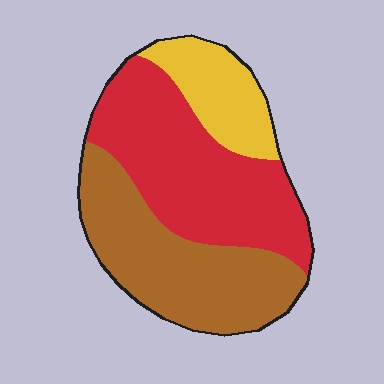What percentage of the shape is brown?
Brown takes up about three eighths (3/8) of the shape.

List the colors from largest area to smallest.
From largest to smallest: red, brown, yellow.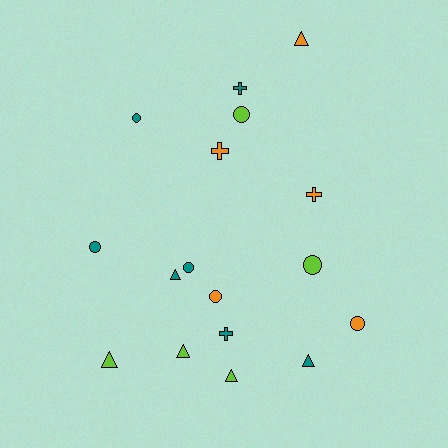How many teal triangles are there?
There are 2 teal triangles.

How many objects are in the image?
There are 17 objects.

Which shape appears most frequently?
Circle, with 7 objects.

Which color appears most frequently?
Teal, with 7 objects.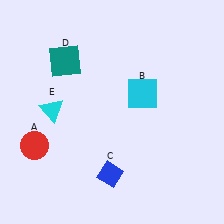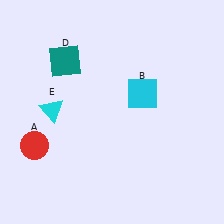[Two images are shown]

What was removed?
The blue diamond (C) was removed in Image 2.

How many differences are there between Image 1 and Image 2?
There is 1 difference between the two images.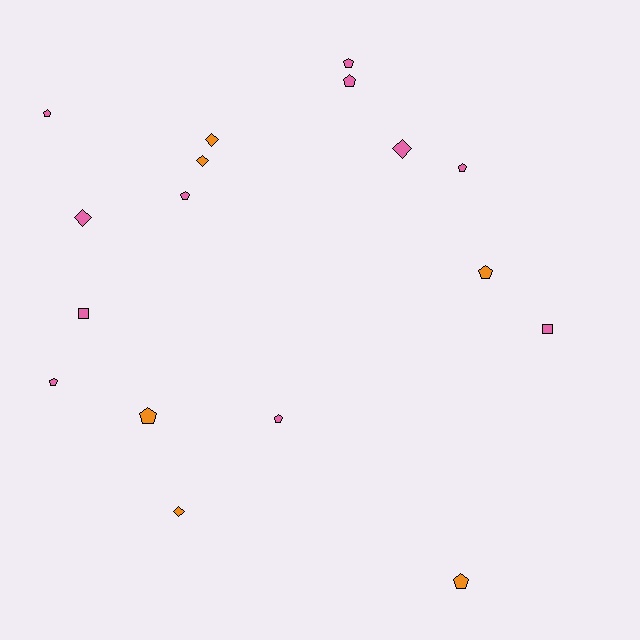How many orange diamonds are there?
There are 3 orange diamonds.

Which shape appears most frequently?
Pentagon, with 10 objects.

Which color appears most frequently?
Pink, with 11 objects.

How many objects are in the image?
There are 17 objects.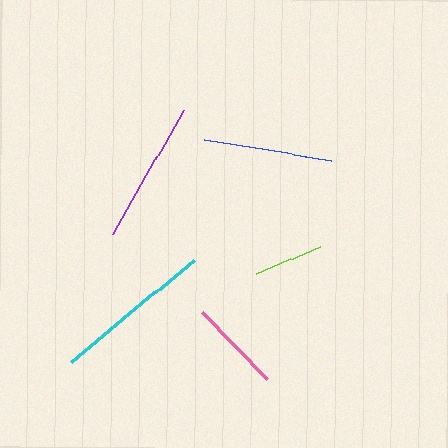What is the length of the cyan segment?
The cyan segment is approximately 160 pixels long.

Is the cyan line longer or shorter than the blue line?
The cyan line is longer than the blue line.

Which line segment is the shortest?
The lime line is the shortest at approximately 69 pixels.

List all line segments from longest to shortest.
From longest to shortest: cyan, purple, blue, pink, lime.